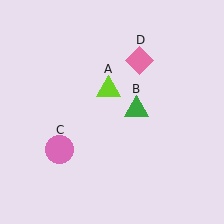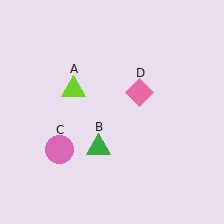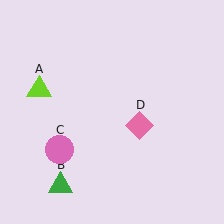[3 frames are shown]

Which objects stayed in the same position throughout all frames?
Pink circle (object C) remained stationary.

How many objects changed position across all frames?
3 objects changed position: lime triangle (object A), green triangle (object B), pink diamond (object D).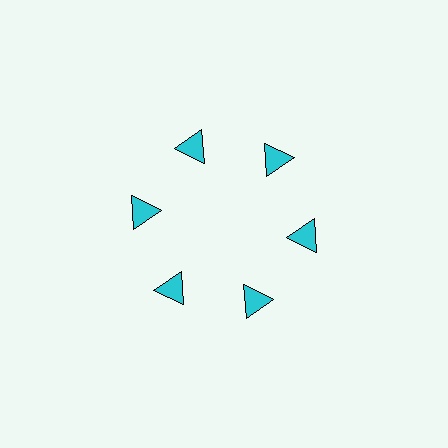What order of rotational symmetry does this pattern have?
This pattern has 6-fold rotational symmetry.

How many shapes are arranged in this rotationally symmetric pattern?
There are 6 shapes, arranged in 6 groups of 1.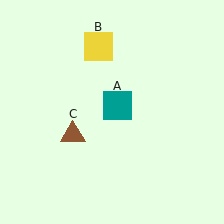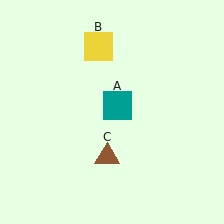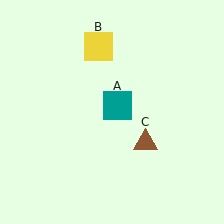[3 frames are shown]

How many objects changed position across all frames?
1 object changed position: brown triangle (object C).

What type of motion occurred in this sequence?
The brown triangle (object C) rotated counterclockwise around the center of the scene.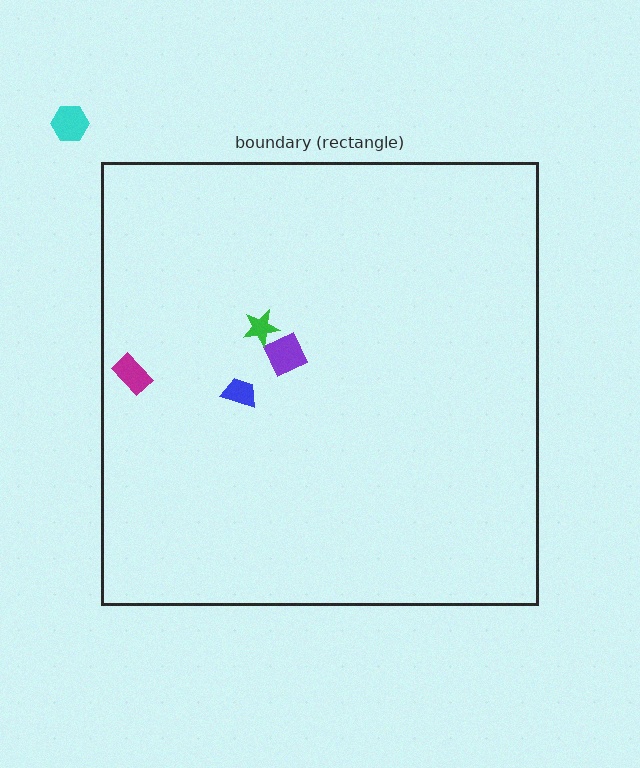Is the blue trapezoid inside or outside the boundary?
Inside.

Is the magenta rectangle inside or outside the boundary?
Inside.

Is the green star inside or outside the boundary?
Inside.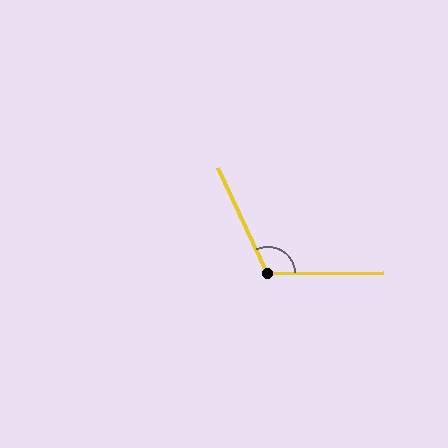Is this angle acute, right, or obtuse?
It is obtuse.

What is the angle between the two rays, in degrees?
Approximately 115 degrees.